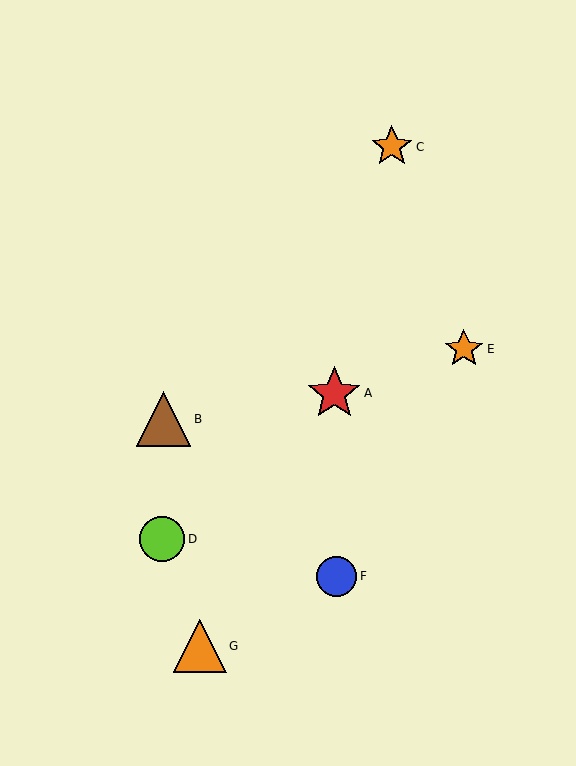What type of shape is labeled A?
Shape A is a red star.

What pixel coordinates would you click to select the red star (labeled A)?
Click at (334, 393) to select the red star A.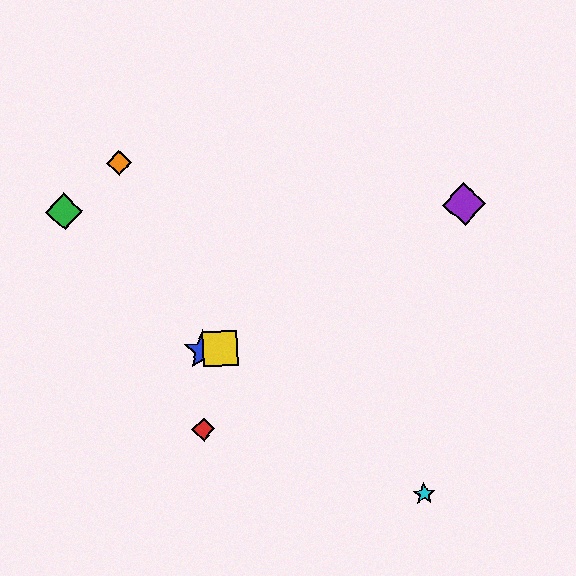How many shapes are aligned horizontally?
2 shapes (the blue star, the yellow square) are aligned horizontally.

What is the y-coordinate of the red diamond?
The red diamond is at y≈429.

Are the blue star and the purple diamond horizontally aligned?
No, the blue star is at y≈350 and the purple diamond is at y≈204.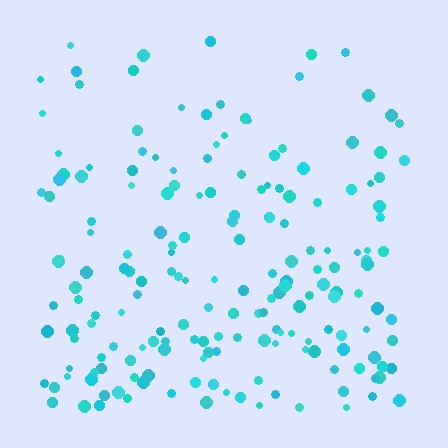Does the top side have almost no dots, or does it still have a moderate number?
Still a moderate number, just noticeably fewer than the bottom.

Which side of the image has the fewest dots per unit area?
The top.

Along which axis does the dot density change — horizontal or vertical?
Vertical.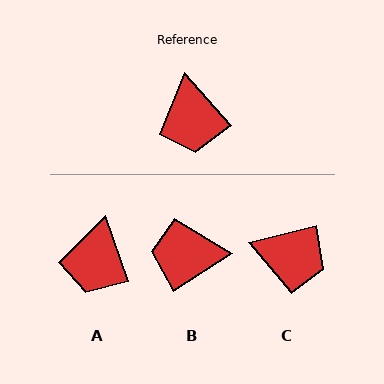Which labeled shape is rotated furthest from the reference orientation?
B, about 99 degrees away.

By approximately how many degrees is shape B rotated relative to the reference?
Approximately 99 degrees clockwise.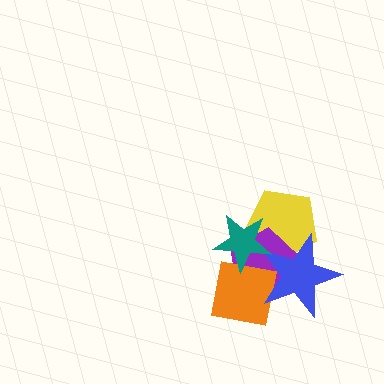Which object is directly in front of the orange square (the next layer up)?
The blue star is directly in front of the orange square.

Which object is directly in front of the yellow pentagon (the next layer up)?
The purple pentagon is directly in front of the yellow pentagon.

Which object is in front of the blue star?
The teal star is in front of the blue star.